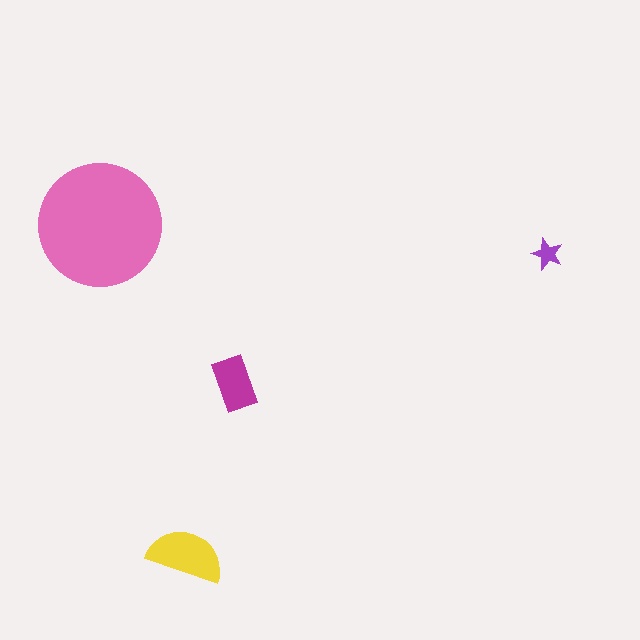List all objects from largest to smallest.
The pink circle, the yellow semicircle, the magenta rectangle, the purple star.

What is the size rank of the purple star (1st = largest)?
4th.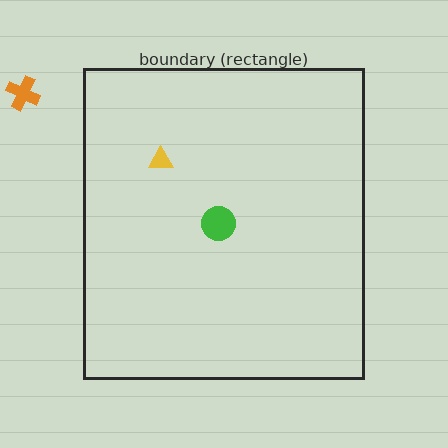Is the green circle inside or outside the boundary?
Inside.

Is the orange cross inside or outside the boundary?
Outside.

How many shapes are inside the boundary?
2 inside, 1 outside.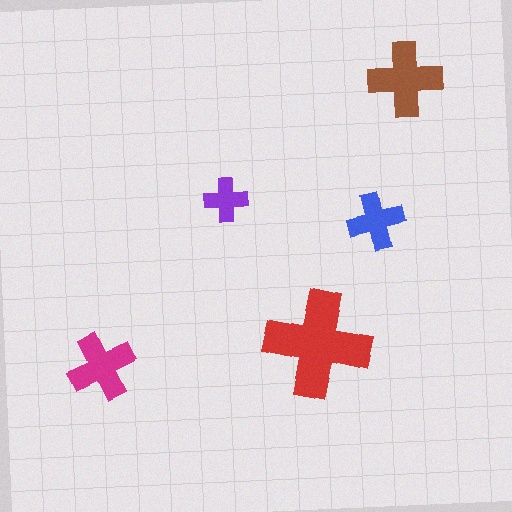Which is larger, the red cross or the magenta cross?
The red one.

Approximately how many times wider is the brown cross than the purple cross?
About 1.5 times wider.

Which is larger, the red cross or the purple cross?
The red one.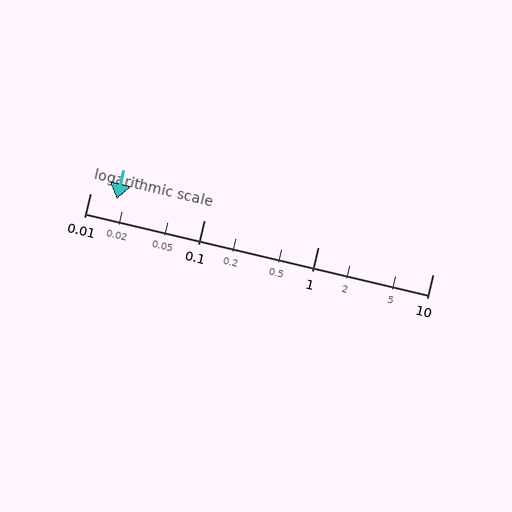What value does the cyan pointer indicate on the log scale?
The pointer indicates approximately 0.017.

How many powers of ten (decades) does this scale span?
The scale spans 3 decades, from 0.01 to 10.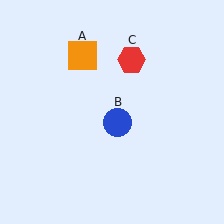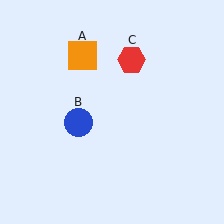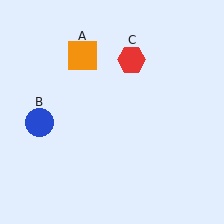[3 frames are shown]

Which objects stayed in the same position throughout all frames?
Orange square (object A) and red hexagon (object C) remained stationary.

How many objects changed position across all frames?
1 object changed position: blue circle (object B).